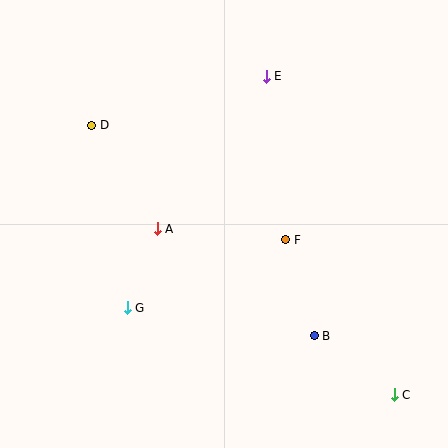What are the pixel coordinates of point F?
Point F is at (286, 240).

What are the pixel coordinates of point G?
Point G is at (127, 308).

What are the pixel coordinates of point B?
Point B is at (314, 336).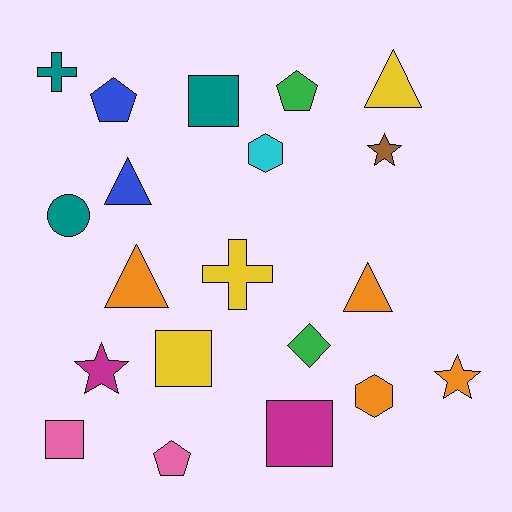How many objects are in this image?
There are 20 objects.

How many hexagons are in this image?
There are 2 hexagons.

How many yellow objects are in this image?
There are 3 yellow objects.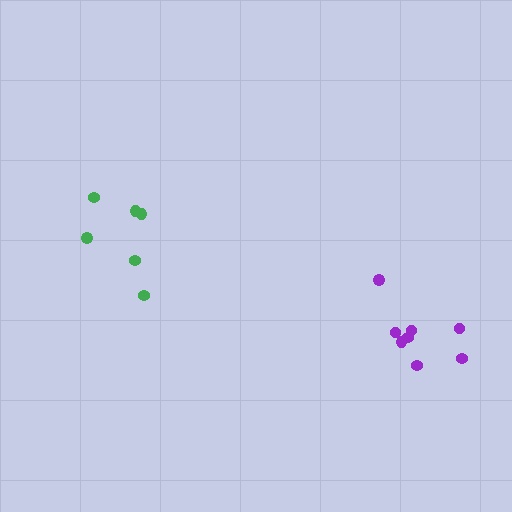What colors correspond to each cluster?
The clusters are colored: green, purple.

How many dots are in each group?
Group 1: 6 dots, Group 2: 8 dots (14 total).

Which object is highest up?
The green cluster is topmost.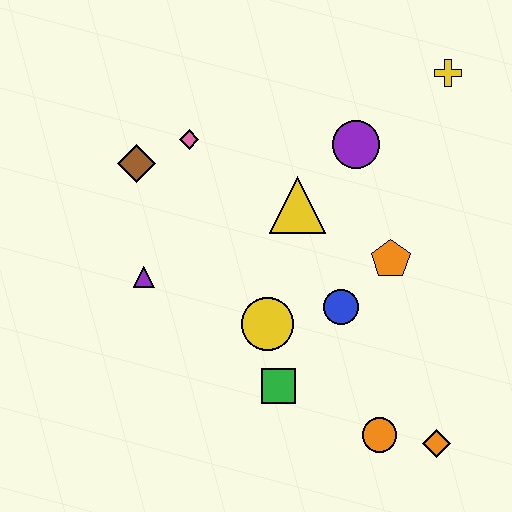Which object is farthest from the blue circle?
The yellow cross is farthest from the blue circle.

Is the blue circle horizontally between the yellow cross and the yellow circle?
Yes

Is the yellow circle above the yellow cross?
No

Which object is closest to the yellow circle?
The green square is closest to the yellow circle.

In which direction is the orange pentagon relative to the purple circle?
The orange pentagon is below the purple circle.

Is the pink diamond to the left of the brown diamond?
No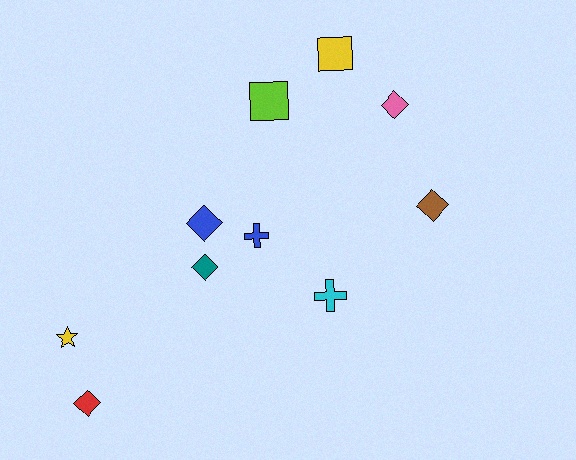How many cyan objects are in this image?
There is 1 cyan object.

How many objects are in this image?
There are 10 objects.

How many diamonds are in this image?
There are 5 diamonds.